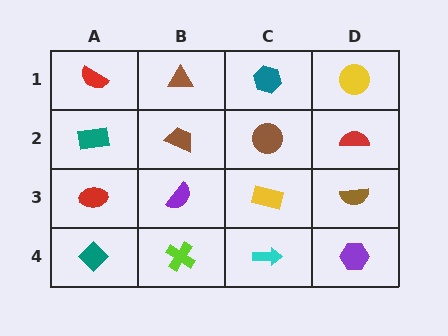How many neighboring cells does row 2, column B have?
4.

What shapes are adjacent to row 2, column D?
A yellow circle (row 1, column D), a brown semicircle (row 3, column D), a brown circle (row 2, column C).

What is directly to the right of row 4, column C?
A purple hexagon.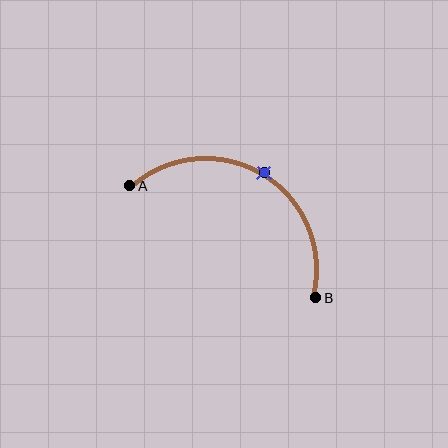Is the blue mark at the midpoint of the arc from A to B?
Yes. The blue mark lies on the arc at equal arc-length from both A and B — it is the arc midpoint.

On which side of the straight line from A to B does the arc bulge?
The arc bulges above the straight line connecting A and B.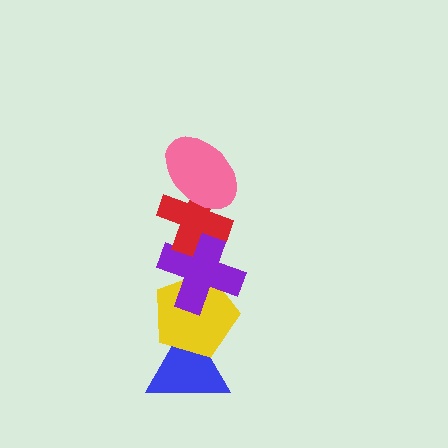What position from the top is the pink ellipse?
The pink ellipse is 1st from the top.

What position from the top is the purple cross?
The purple cross is 3rd from the top.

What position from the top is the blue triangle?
The blue triangle is 5th from the top.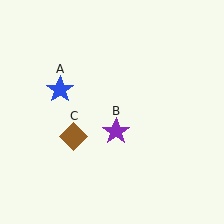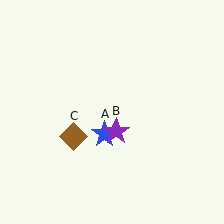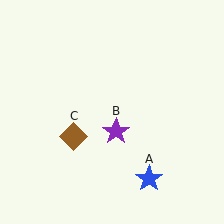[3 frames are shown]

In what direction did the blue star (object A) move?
The blue star (object A) moved down and to the right.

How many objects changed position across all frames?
1 object changed position: blue star (object A).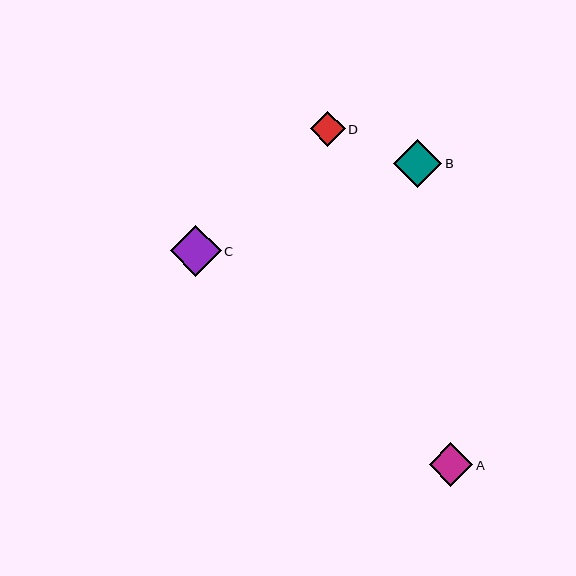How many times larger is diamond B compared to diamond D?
Diamond B is approximately 1.4 times the size of diamond D.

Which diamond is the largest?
Diamond C is the largest with a size of approximately 51 pixels.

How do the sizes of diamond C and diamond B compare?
Diamond C and diamond B are approximately the same size.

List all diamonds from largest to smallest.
From largest to smallest: C, B, A, D.